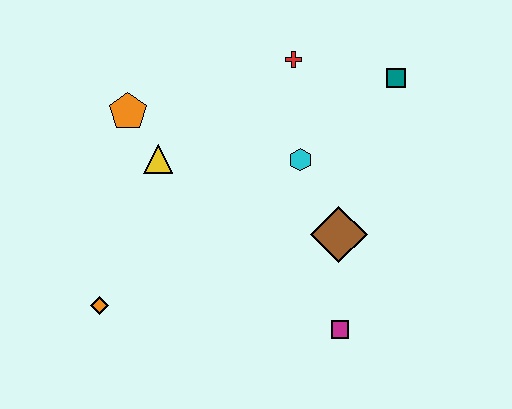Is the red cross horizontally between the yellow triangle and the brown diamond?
Yes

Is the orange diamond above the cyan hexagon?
No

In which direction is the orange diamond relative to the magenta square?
The orange diamond is to the left of the magenta square.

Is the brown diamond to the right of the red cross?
Yes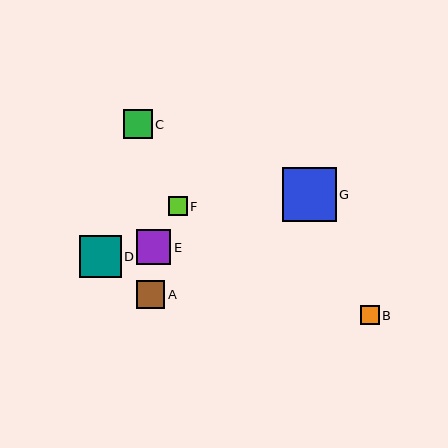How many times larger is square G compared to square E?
Square G is approximately 1.6 times the size of square E.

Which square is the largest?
Square G is the largest with a size of approximately 54 pixels.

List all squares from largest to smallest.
From largest to smallest: G, D, E, C, A, F, B.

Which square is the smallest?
Square B is the smallest with a size of approximately 19 pixels.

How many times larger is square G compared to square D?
Square G is approximately 1.3 times the size of square D.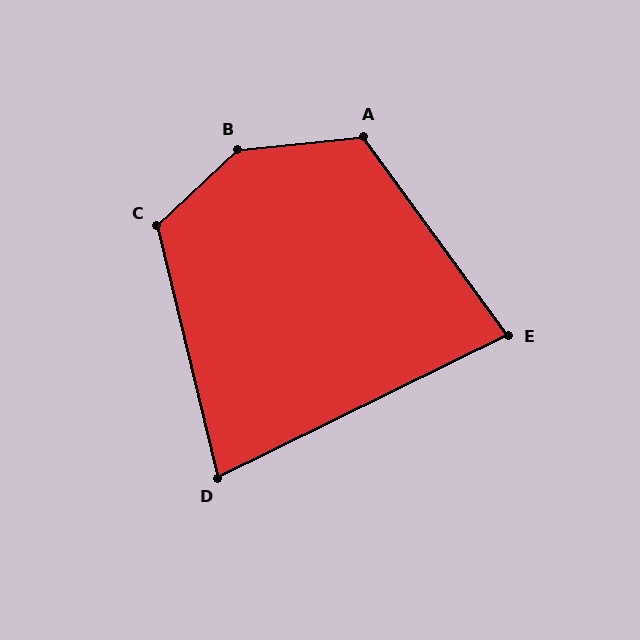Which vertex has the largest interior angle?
B, at approximately 143 degrees.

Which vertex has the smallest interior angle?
D, at approximately 77 degrees.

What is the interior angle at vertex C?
Approximately 119 degrees (obtuse).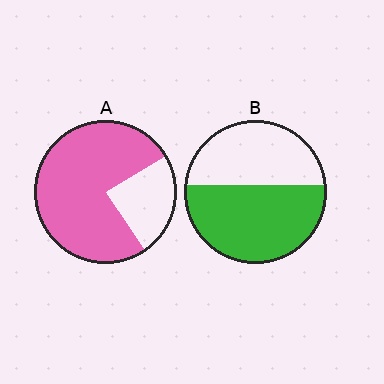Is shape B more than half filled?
Yes.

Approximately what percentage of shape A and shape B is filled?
A is approximately 75% and B is approximately 55%.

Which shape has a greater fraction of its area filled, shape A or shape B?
Shape A.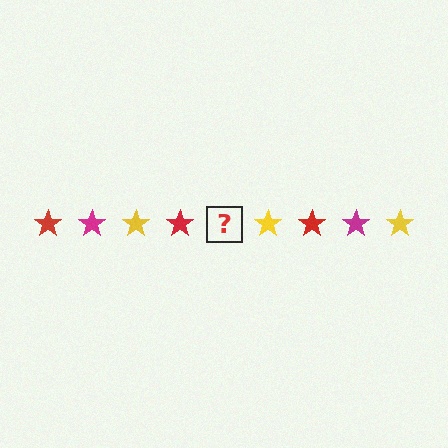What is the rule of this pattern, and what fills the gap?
The rule is that the pattern cycles through red, magenta, yellow stars. The gap should be filled with a magenta star.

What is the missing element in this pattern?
The missing element is a magenta star.